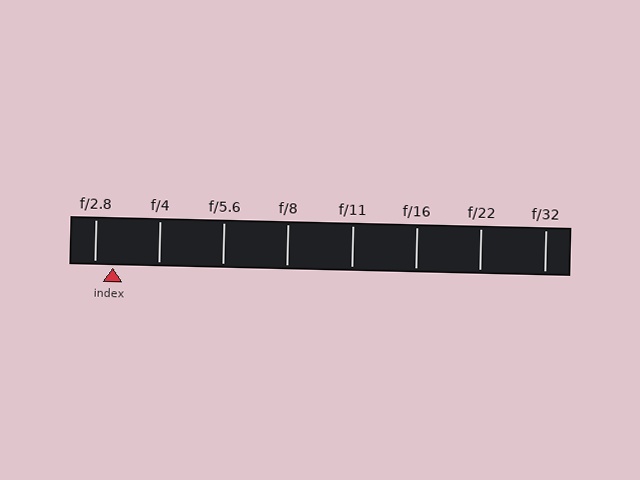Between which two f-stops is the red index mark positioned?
The index mark is between f/2.8 and f/4.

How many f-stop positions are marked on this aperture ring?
There are 8 f-stop positions marked.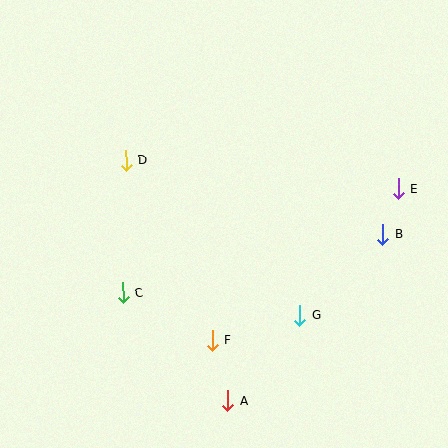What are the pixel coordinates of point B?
Point B is at (383, 234).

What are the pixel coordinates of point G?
Point G is at (299, 315).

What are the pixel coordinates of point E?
Point E is at (398, 188).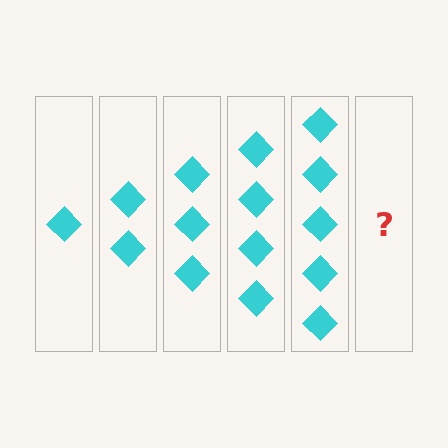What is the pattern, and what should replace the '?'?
The pattern is that each step adds one more diamond. The '?' should be 6 diamonds.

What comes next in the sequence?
The next element should be 6 diamonds.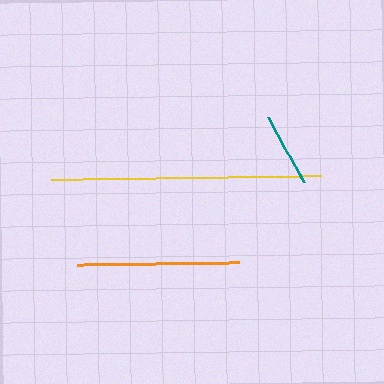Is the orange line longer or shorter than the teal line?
The orange line is longer than the teal line.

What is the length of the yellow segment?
The yellow segment is approximately 270 pixels long.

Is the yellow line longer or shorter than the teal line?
The yellow line is longer than the teal line.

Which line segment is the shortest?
The teal line is the shortest at approximately 75 pixels.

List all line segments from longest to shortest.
From longest to shortest: yellow, orange, teal.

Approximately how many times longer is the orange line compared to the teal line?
The orange line is approximately 2.2 times the length of the teal line.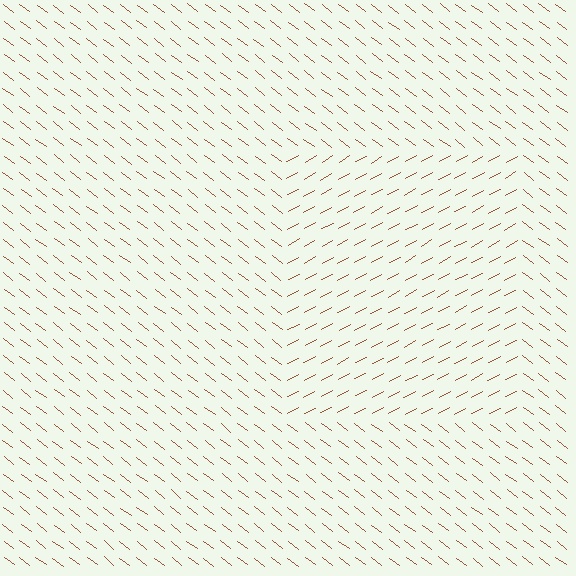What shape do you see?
I see a rectangle.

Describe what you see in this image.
The image is filled with small brown line segments. A rectangle region in the image has lines oriented differently from the surrounding lines, creating a visible texture boundary.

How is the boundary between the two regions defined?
The boundary is defined purely by a change in line orientation (approximately 66 degrees difference). All lines are the same color and thickness.